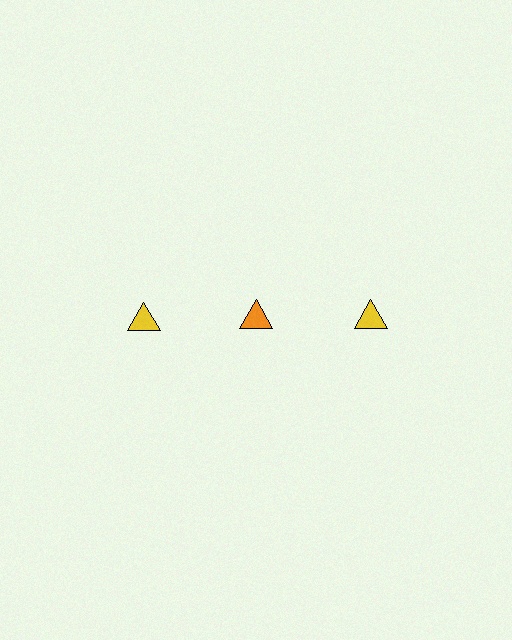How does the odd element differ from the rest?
It has a different color: orange instead of yellow.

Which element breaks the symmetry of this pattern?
The orange triangle in the top row, second from left column breaks the symmetry. All other shapes are yellow triangles.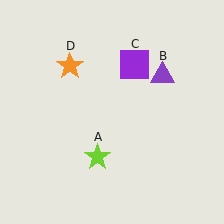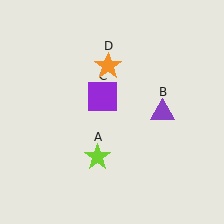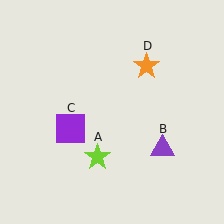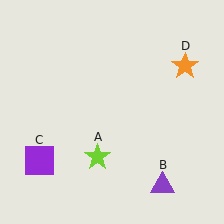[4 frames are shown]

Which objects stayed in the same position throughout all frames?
Lime star (object A) remained stationary.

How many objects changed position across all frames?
3 objects changed position: purple triangle (object B), purple square (object C), orange star (object D).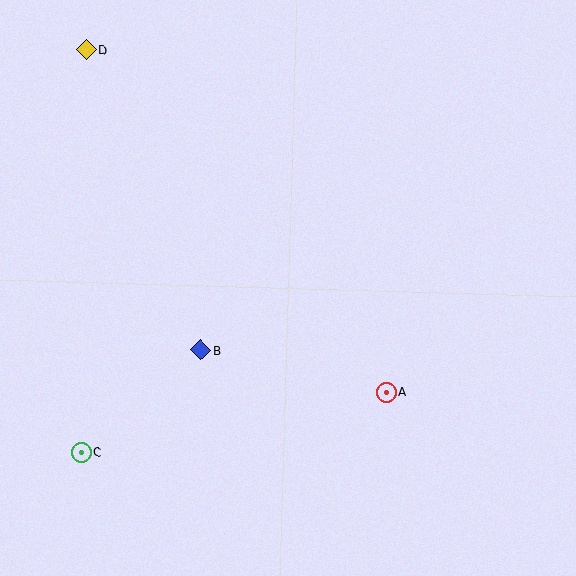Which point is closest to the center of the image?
Point B at (201, 350) is closest to the center.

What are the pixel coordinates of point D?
Point D is at (86, 50).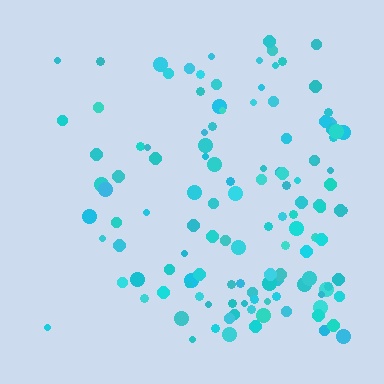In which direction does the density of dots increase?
From left to right, with the right side densest.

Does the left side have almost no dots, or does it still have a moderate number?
Still a moderate number, just noticeably fewer than the right.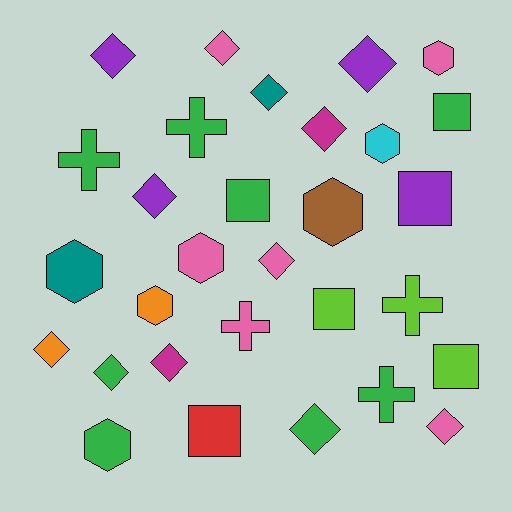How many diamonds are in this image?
There are 12 diamonds.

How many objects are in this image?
There are 30 objects.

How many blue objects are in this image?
There are no blue objects.